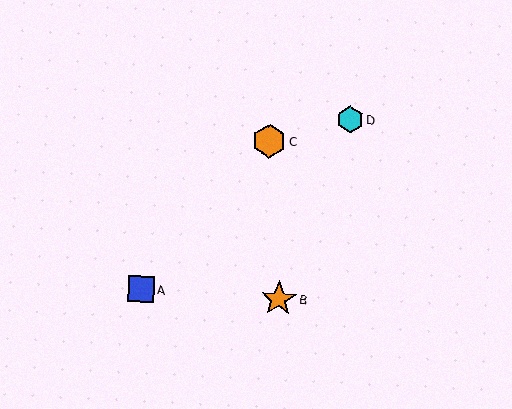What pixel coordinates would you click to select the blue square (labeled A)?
Click at (141, 289) to select the blue square A.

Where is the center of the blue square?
The center of the blue square is at (141, 289).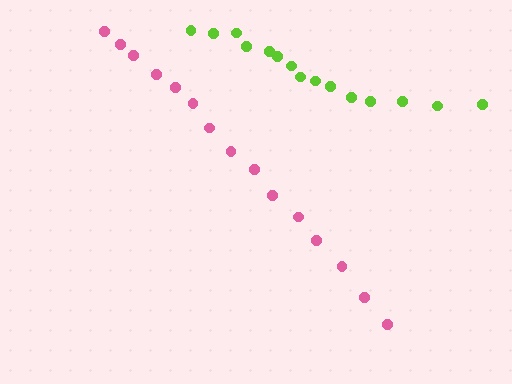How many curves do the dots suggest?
There are 2 distinct paths.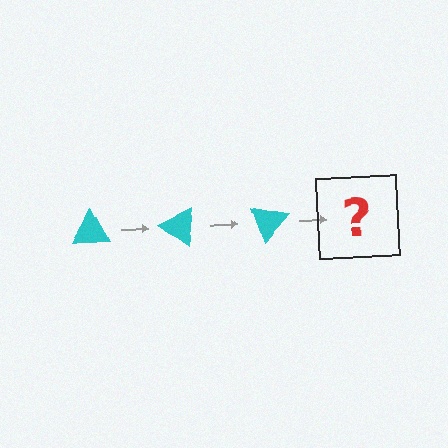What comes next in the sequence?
The next element should be a cyan triangle rotated 105 degrees.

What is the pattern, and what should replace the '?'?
The pattern is that the triangle rotates 35 degrees each step. The '?' should be a cyan triangle rotated 105 degrees.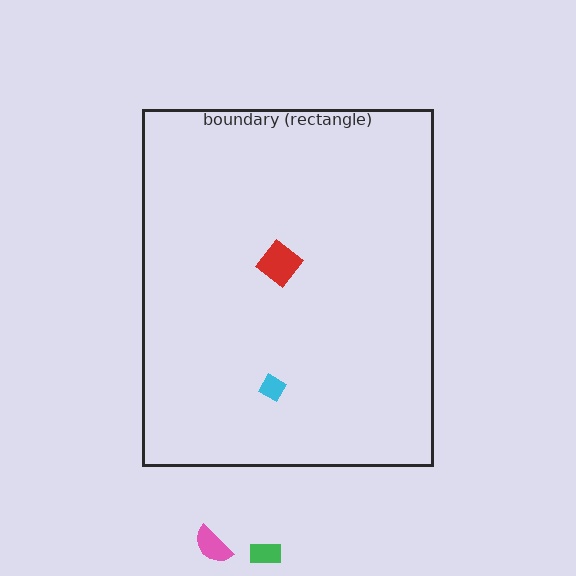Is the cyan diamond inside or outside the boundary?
Inside.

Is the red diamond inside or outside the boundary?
Inside.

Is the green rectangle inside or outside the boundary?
Outside.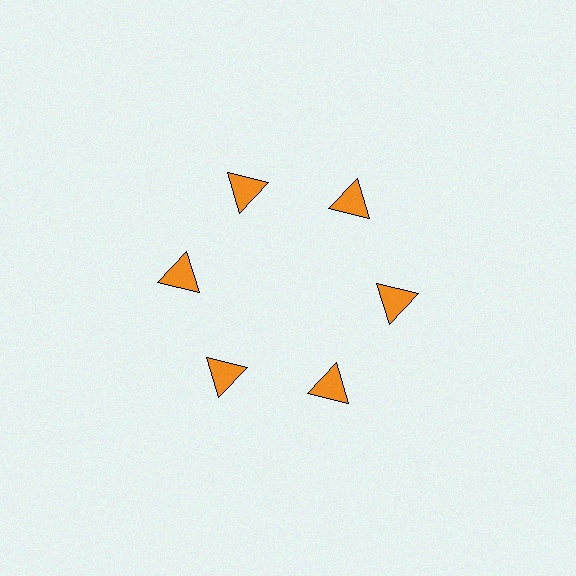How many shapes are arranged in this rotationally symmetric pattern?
There are 6 shapes, arranged in 6 groups of 1.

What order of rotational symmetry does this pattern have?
This pattern has 6-fold rotational symmetry.